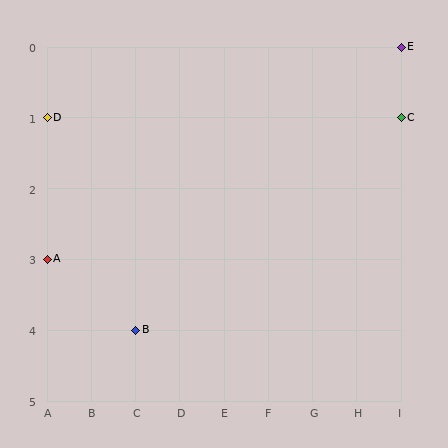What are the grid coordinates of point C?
Point C is at grid coordinates (I, 1).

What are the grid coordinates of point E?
Point E is at grid coordinates (I, 0).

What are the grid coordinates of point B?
Point B is at grid coordinates (C, 4).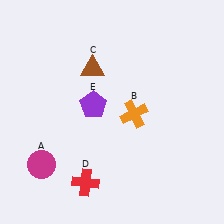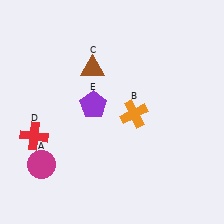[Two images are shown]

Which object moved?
The red cross (D) moved left.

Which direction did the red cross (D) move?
The red cross (D) moved left.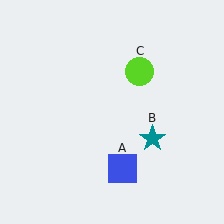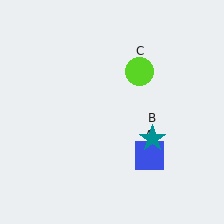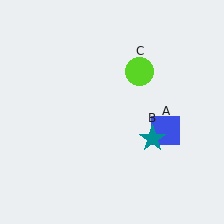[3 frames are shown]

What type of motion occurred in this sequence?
The blue square (object A) rotated counterclockwise around the center of the scene.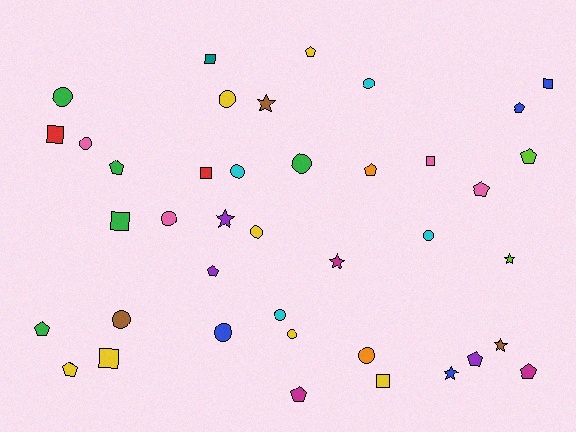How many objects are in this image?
There are 40 objects.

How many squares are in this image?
There are 8 squares.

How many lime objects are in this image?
There are 2 lime objects.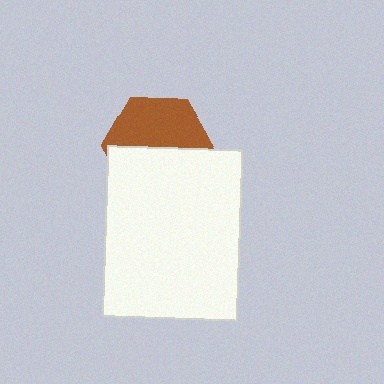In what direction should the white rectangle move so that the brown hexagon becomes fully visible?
The white rectangle should move down. That is the shortest direction to clear the overlap and leave the brown hexagon fully visible.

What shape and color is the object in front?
The object in front is a white rectangle.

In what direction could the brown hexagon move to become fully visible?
The brown hexagon could move up. That would shift it out from behind the white rectangle entirely.